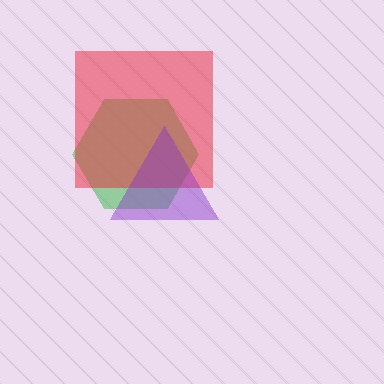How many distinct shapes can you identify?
There are 3 distinct shapes: a green hexagon, a red square, a purple triangle.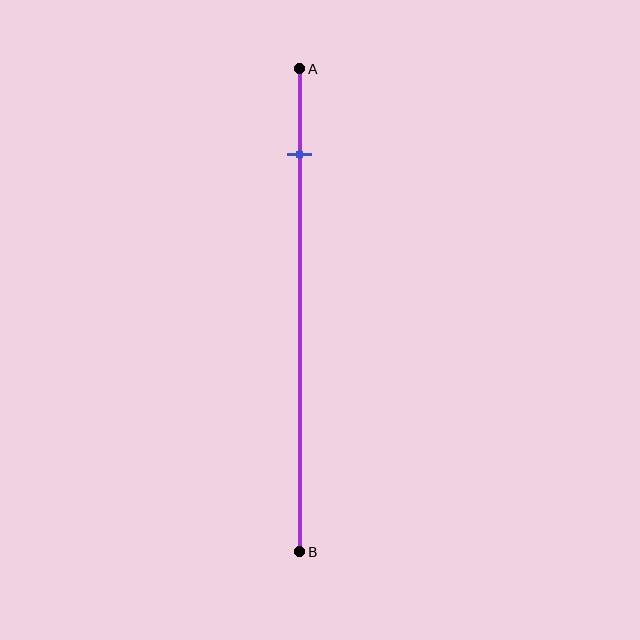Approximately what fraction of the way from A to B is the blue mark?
The blue mark is approximately 20% of the way from A to B.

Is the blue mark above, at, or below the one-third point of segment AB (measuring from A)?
The blue mark is above the one-third point of segment AB.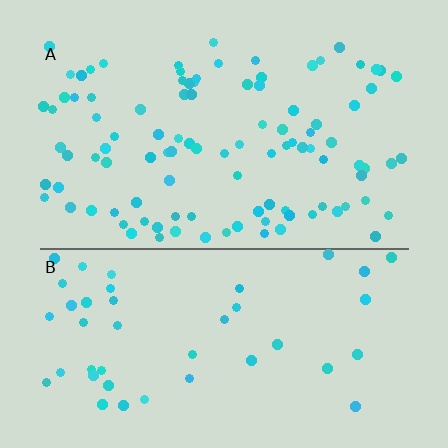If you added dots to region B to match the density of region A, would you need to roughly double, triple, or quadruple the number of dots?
Approximately double.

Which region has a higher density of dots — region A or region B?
A (the top).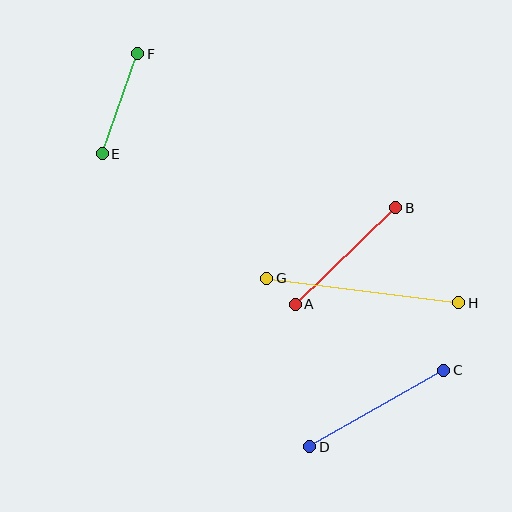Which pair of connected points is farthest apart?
Points G and H are farthest apart.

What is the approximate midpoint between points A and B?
The midpoint is at approximately (345, 256) pixels.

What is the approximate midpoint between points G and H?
The midpoint is at approximately (363, 290) pixels.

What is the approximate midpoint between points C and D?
The midpoint is at approximately (377, 409) pixels.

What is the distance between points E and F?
The distance is approximately 106 pixels.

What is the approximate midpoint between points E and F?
The midpoint is at approximately (120, 104) pixels.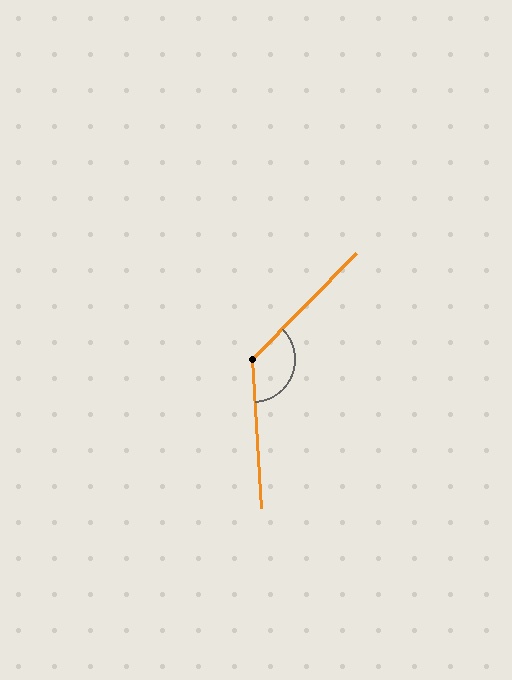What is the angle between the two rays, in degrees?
Approximately 132 degrees.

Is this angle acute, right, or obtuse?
It is obtuse.